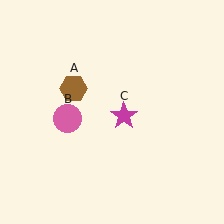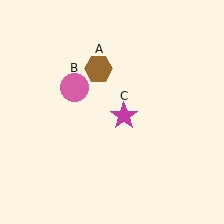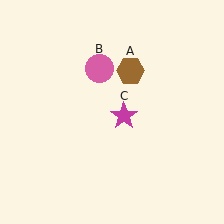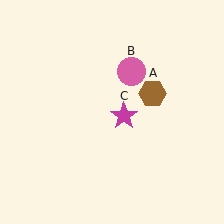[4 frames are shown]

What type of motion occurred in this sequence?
The brown hexagon (object A), pink circle (object B) rotated clockwise around the center of the scene.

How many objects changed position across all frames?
2 objects changed position: brown hexagon (object A), pink circle (object B).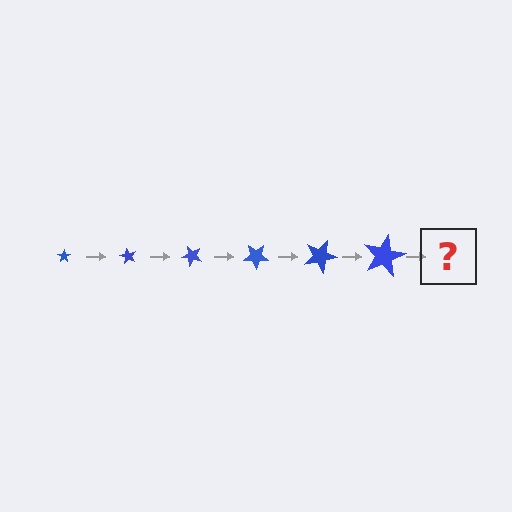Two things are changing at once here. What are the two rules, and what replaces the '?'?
The two rules are that the star grows larger each step and it rotates 60 degrees each step. The '?' should be a star, larger than the previous one and rotated 360 degrees from the start.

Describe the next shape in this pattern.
It should be a star, larger than the previous one and rotated 360 degrees from the start.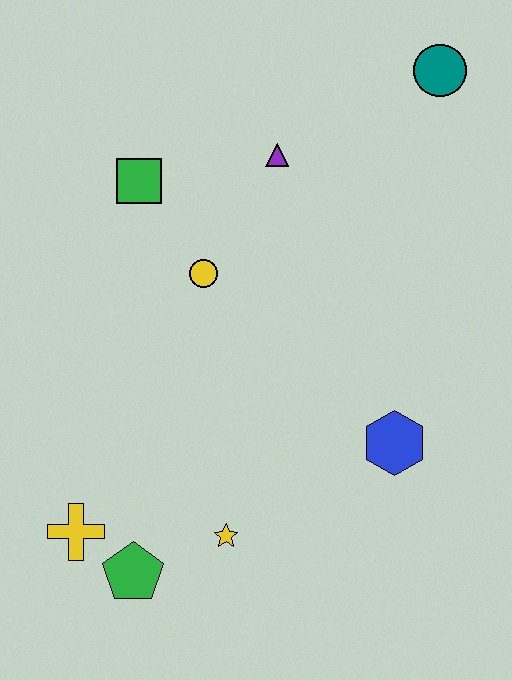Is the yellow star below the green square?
Yes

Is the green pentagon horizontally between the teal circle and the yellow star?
No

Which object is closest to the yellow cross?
The green pentagon is closest to the yellow cross.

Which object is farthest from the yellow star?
The teal circle is farthest from the yellow star.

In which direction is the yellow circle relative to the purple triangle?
The yellow circle is below the purple triangle.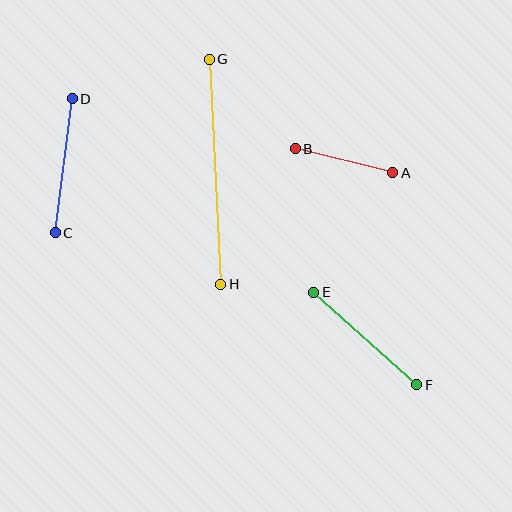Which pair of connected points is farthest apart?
Points G and H are farthest apart.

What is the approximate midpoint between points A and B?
The midpoint is at approximately (344, 161) pixels.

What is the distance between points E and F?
The distance is approximately 138 pixels.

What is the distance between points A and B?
The distance is approximately 100 pixels.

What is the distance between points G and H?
The distance is approximately 225 pixels.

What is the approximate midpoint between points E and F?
The midpoint is at approximately (365, 339) pixels.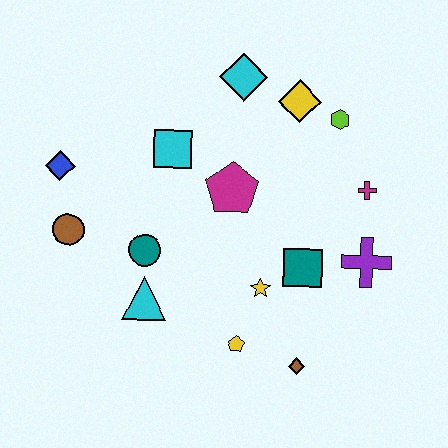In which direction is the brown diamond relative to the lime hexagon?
The brown diamond is below the lime hexagon.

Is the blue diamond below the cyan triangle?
No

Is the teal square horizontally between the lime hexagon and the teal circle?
Yes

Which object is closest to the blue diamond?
The brown circle is closest to the blue diamond.